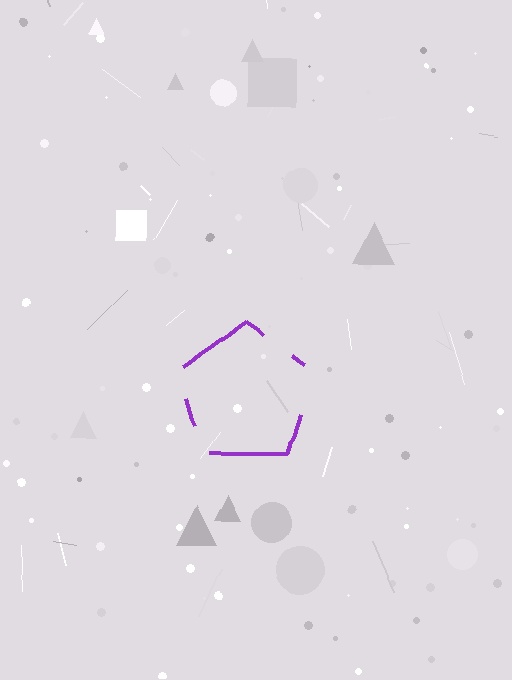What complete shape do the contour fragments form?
The contour fragments form a pentagon.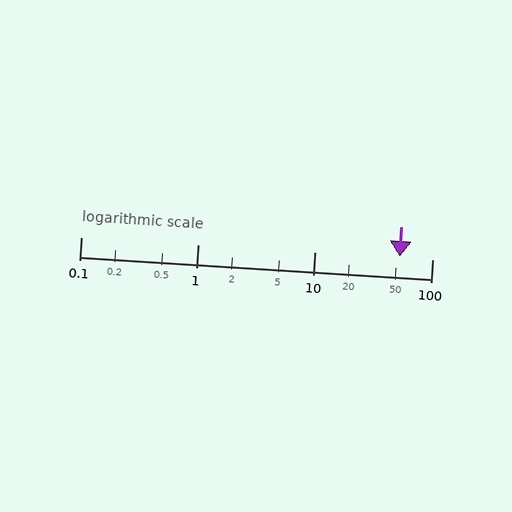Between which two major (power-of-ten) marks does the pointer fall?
The pointer is between 10 and 100.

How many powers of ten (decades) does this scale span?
The scale spans 3 decades, from 0.1 to 100.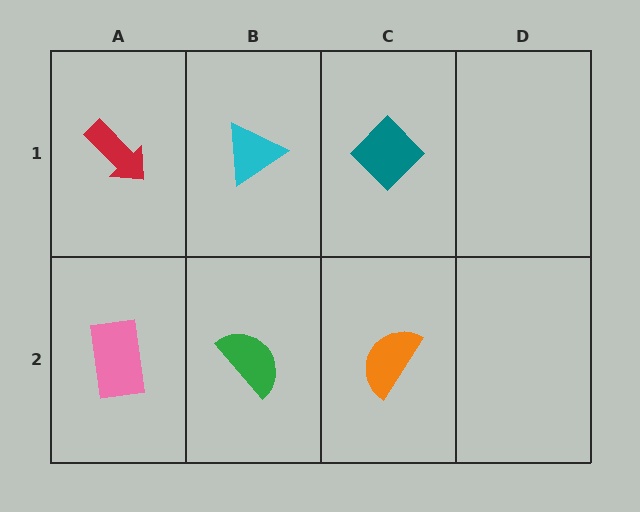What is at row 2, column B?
A green semicircle.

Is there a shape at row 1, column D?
No, that cell is empty.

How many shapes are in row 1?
3 shapes.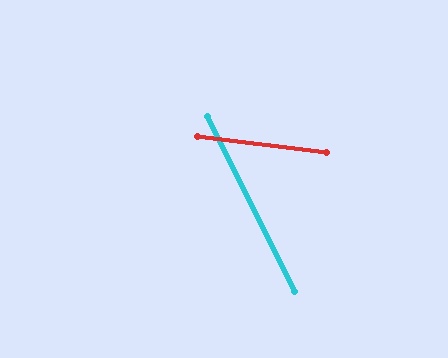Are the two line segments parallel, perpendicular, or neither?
Neither parallel nor perpendicular — they differ by about 57°.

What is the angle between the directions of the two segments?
Approximately 57 degrees.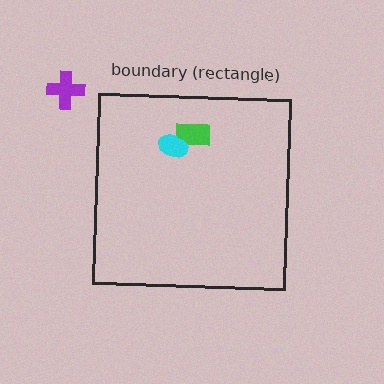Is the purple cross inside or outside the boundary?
Outside.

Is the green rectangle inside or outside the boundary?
Inside.